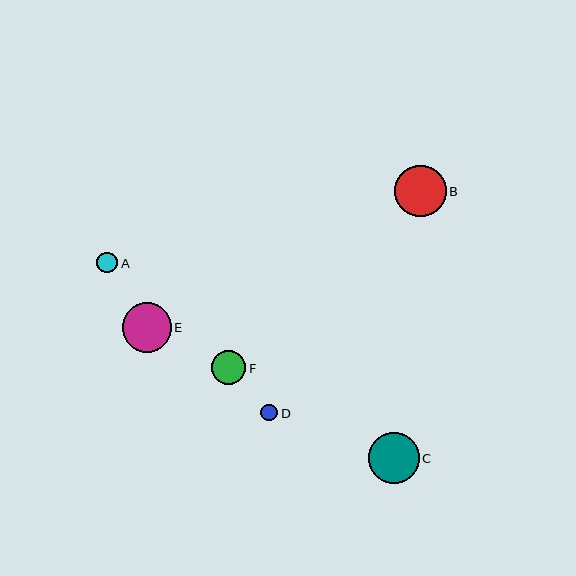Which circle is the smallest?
Circle D is the smallest with a size of approximately 17 pixels.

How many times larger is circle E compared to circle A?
Circle E is approximately 2.4 times the size of circle A.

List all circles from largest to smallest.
From largest to smallest: B, C, E, F, A, D.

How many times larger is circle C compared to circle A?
Circle C is approximately 2.5 times the size of circle A.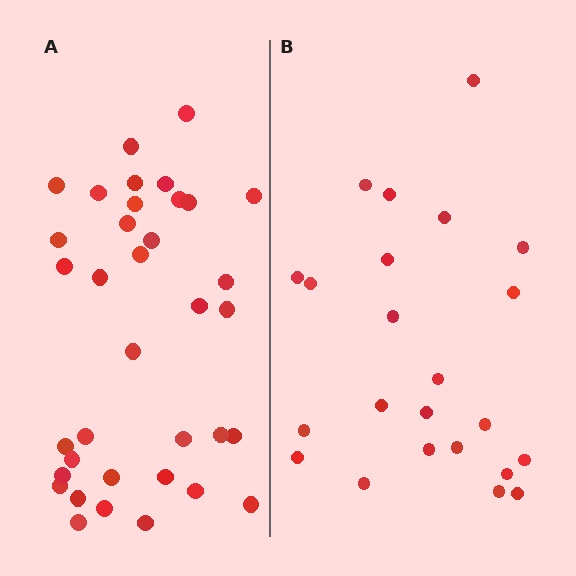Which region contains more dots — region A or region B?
Region A (the left region) has more dots.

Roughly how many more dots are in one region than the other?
Region A has approximately 15 more dots than region B.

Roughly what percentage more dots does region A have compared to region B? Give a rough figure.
About 55% more.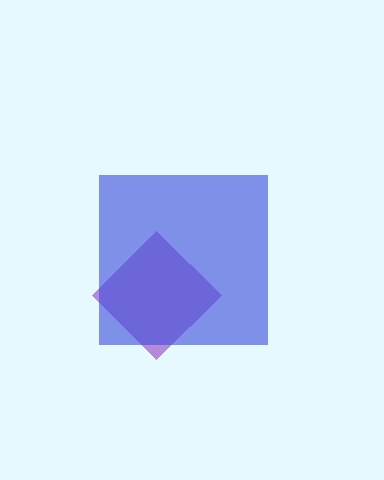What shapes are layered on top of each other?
The layered shapes are: a purple diamond, a blue square.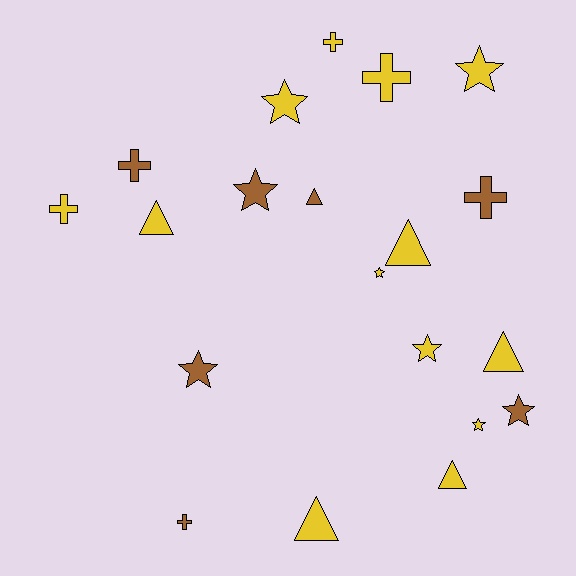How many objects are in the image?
There are 20 objects.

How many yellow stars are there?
There are 5 yellow stars.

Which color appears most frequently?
Yellow, with 13 objects.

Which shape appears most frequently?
Star, with 8 objects.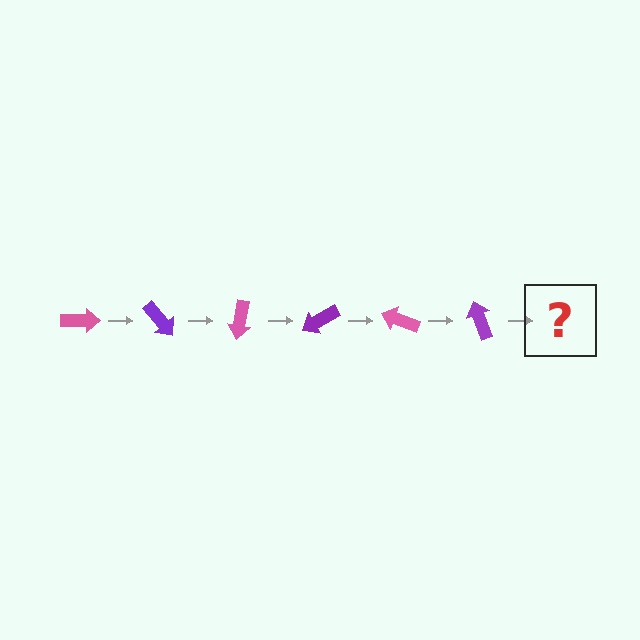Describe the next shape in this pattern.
It should be a pink arrow, rotated 300 degrees from the start.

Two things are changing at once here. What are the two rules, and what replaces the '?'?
The two rules are that it rotates 50 degrees each step and the color cycles through pink and purple. The '?' should be a pink arrow, rotated 300 degrees from the start.